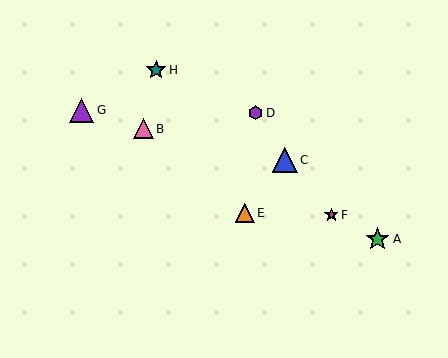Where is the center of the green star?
The center of the green star is at (378, 239).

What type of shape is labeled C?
Shape C is a blue triangle.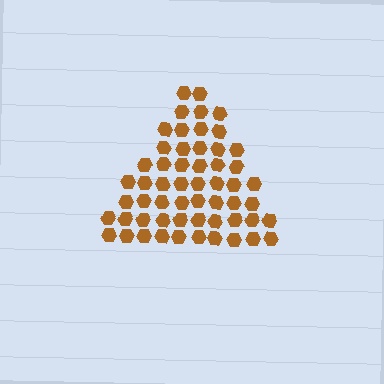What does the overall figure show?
The overall figure shows a triangle.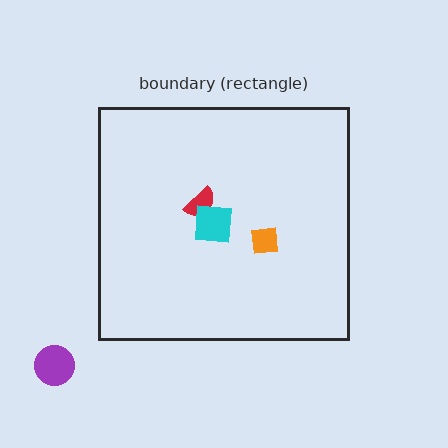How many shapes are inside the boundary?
3 inside, 1 outside.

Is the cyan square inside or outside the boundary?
Inside.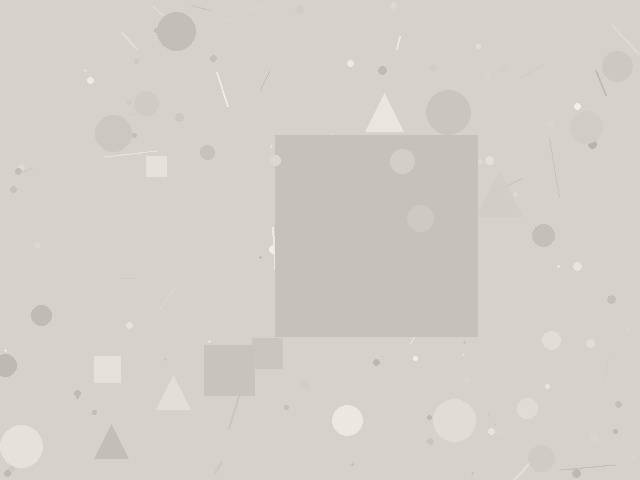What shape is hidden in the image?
A square is hidden in the image.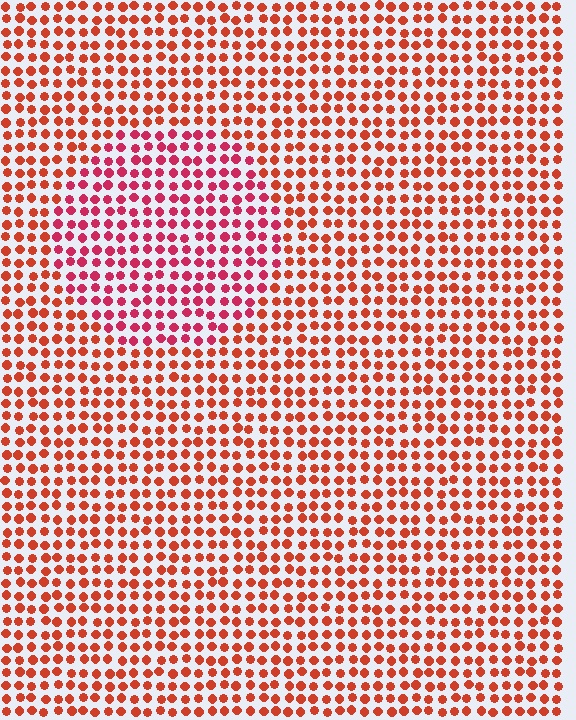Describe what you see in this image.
The image is filled with small red elements in a uniform arrangement. A circle-shaped region is visible where the elements are tinted to a slightly different hue, forming a subtle color boundary.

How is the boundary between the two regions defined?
The boundary is defined purely by a slight shift in hue (about 27 degrees). Spacing, size, and orientation are identical on both sides.